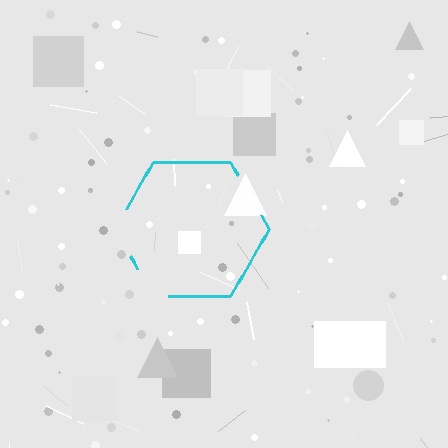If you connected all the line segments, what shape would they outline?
They would outline a hexagon.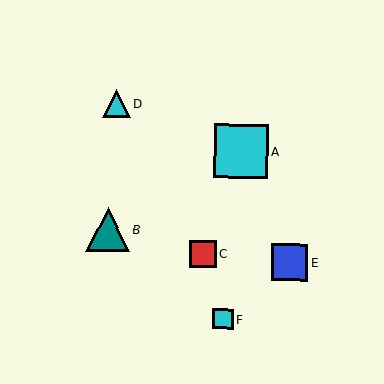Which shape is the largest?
The cyan square (labeled A) is the largest.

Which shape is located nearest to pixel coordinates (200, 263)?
The red square (labeled C) at (203, 254) is nearest to that location.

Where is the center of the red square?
The center of the red square is at (203, 254).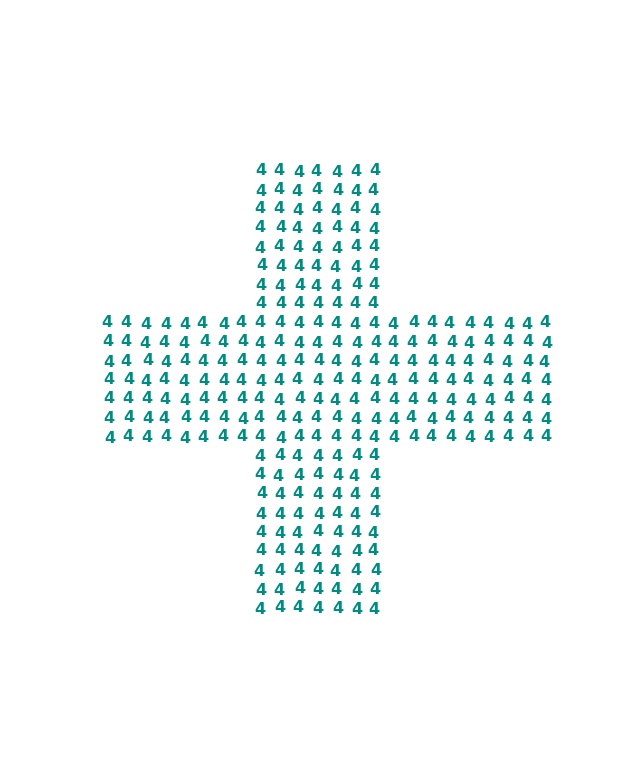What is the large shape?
The large shape is a cross.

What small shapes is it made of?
It is made of small digit 4's.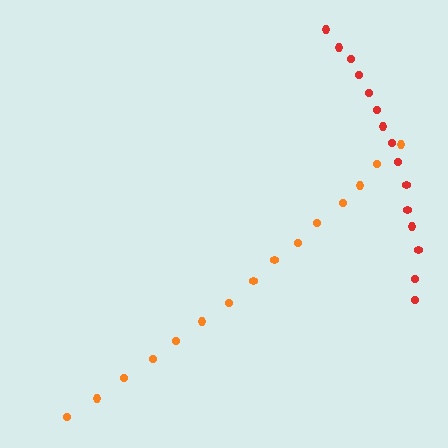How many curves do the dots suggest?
There are 2 distinct paths.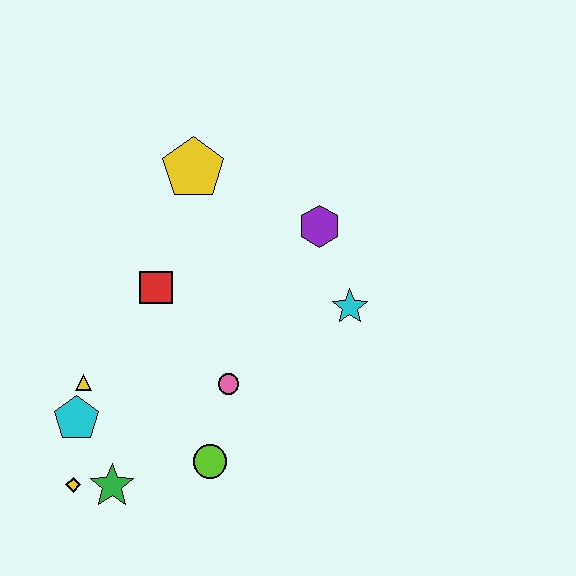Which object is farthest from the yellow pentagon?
The yellow diamond is farthest from the yellow pentagon.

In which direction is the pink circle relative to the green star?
The pink circle is to the right of the green star.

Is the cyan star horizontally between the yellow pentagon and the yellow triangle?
No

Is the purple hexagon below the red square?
No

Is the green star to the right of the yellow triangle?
Yes